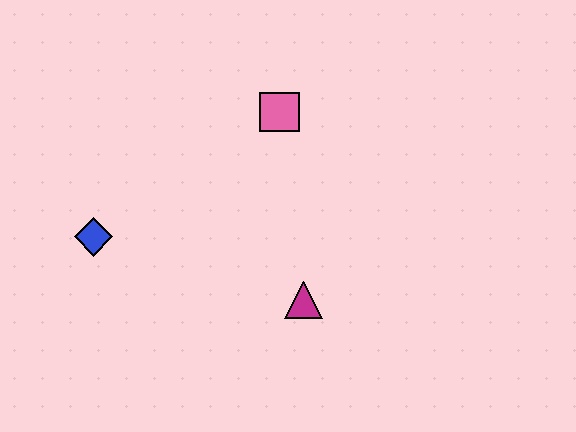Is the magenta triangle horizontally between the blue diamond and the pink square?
No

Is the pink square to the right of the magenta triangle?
No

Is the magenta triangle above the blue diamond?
No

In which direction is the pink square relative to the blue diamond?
The pink square is to the right of the blue diamond.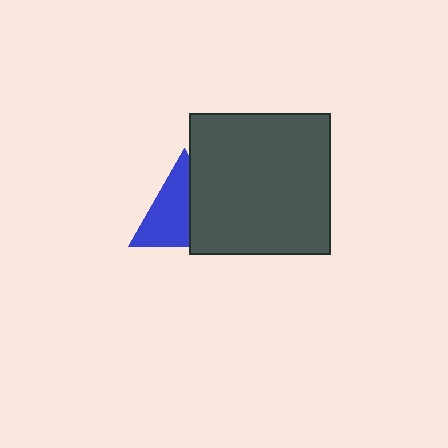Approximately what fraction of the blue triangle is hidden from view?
Roughly 42% of the blue triangle is hidden behind the dark gray square.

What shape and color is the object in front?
The object in front is a dark gray square.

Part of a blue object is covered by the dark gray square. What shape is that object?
It is a triangle.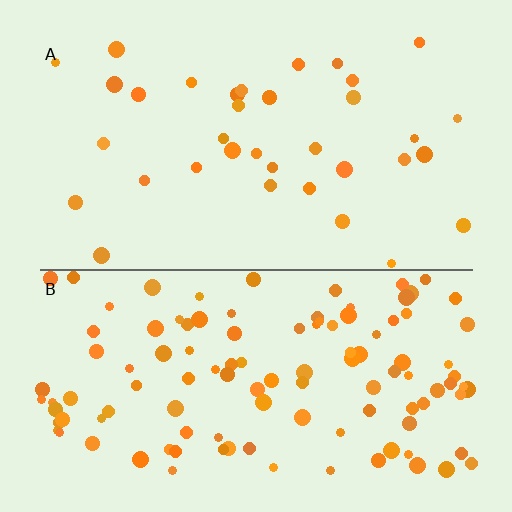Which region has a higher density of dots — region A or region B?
B (the bottom).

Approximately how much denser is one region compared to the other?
Approximately 3.2× — region B over region A.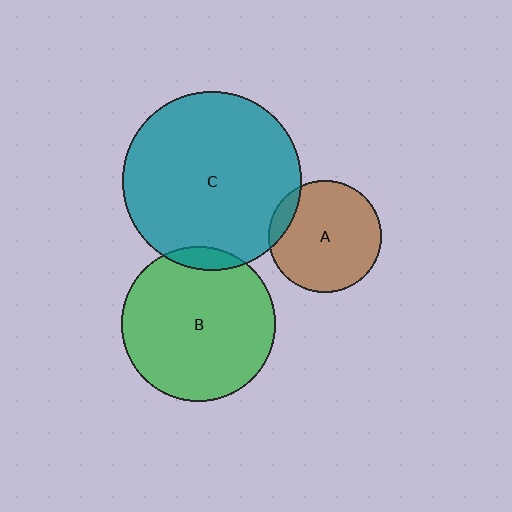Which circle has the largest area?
Circle C (teal).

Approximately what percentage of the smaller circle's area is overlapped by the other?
Approximately 10%.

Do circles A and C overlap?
Yes.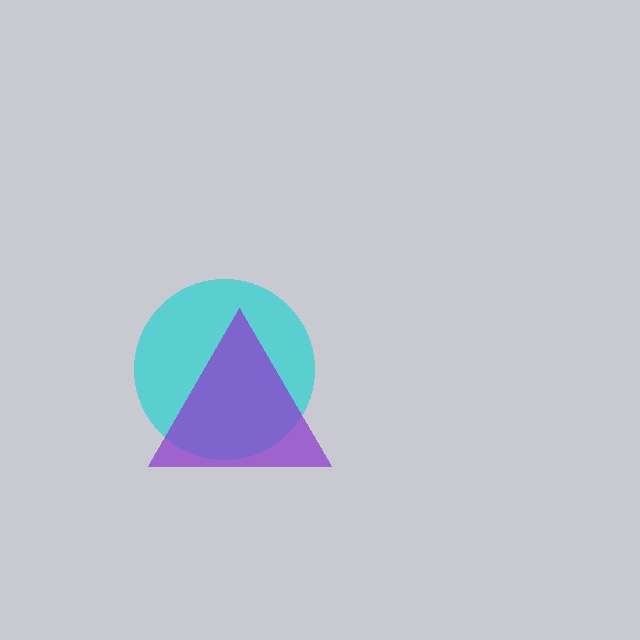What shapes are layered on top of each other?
The layered shapes are: a cyan circle, a purple triangle.